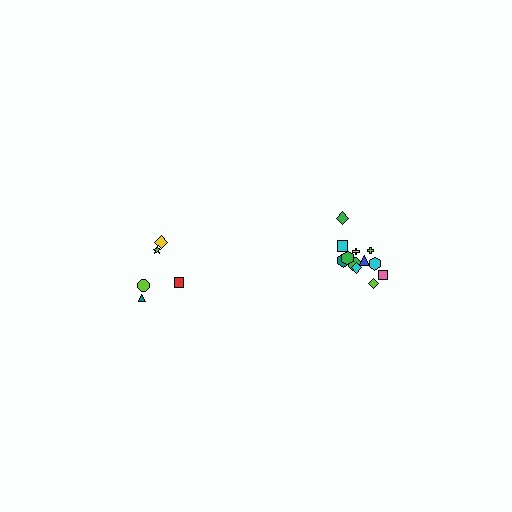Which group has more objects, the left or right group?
The right group.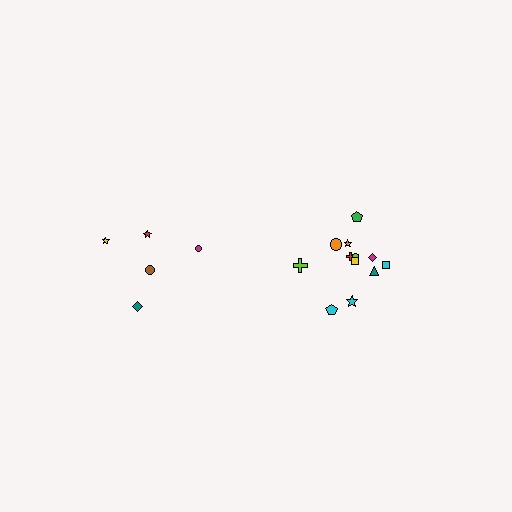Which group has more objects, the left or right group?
The right group.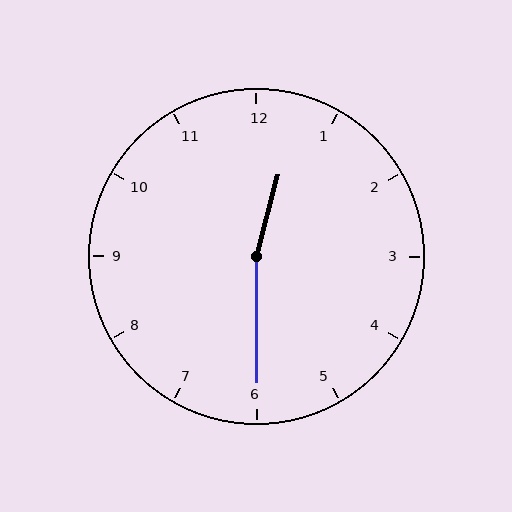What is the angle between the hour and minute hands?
Approximately 165 degrees.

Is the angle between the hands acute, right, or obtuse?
It is obtuse.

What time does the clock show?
12:30.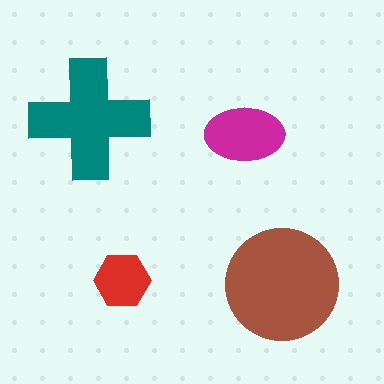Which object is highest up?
The teal cross is topmost.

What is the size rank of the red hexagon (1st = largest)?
4th.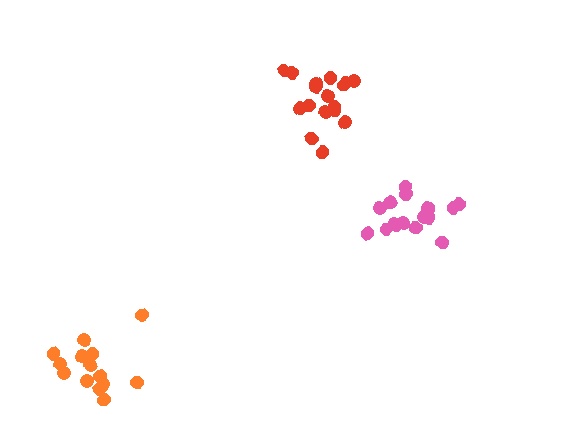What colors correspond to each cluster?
The clusters are colored: red, pink, orange.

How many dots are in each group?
Group 1: 17 dots, Group 2: 17 dots, Group 3: 14 dots (48 total).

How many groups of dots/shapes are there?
There are 3 groups.